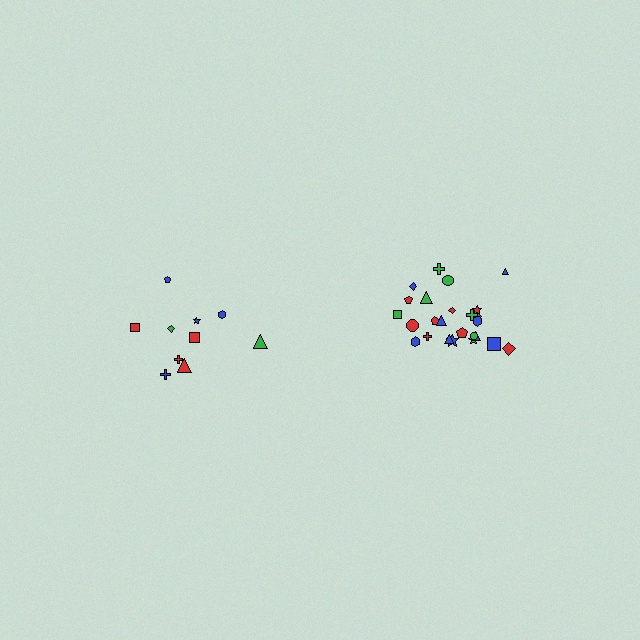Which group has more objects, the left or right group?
The right group.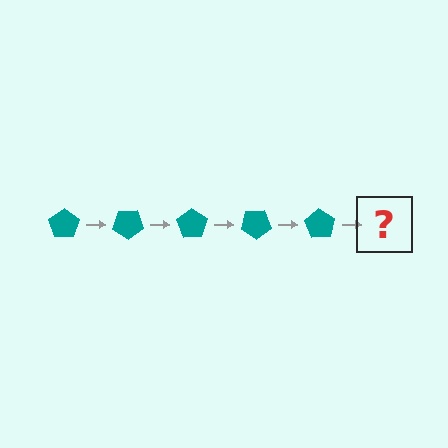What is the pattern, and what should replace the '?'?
The pattern is that the pentagon rotates 35 degrees each step. The '?' should be a teal pentagon rotated 175 degrees.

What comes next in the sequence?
The next element should be a teal pentagon rotated 175 degrees.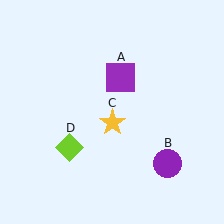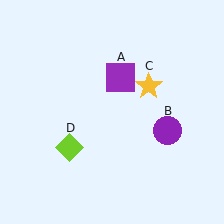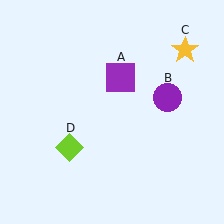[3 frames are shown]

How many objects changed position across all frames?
2 objects changed position: purple circle (object B), yellow star (object C).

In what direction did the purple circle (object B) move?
The purple circle (object B) moved up.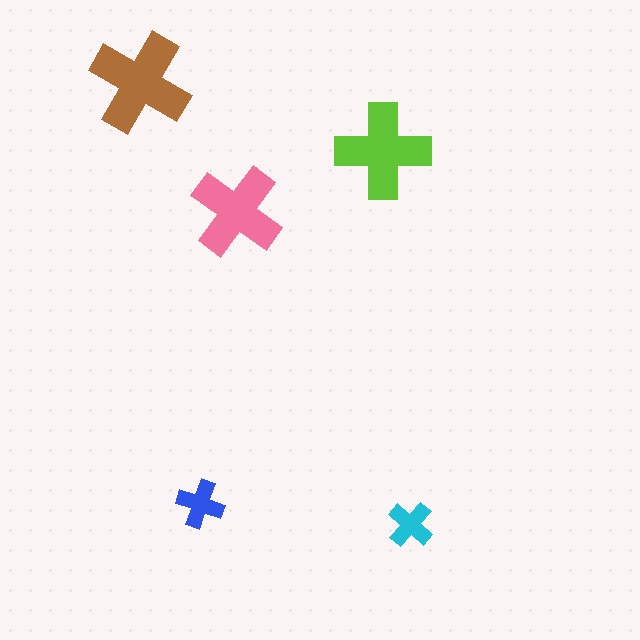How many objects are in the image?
There are 5 objects in the image.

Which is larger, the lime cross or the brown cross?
The brown one.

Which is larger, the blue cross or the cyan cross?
The blue one.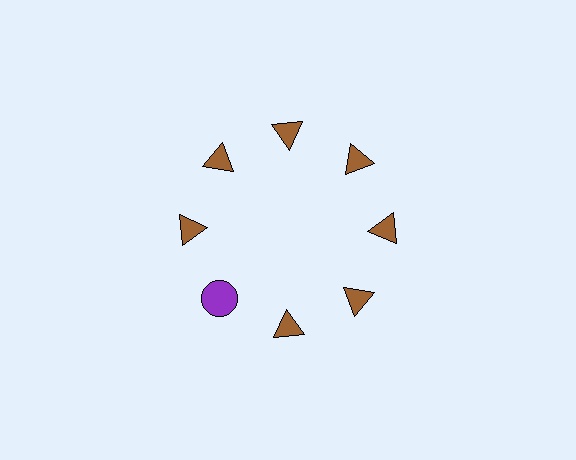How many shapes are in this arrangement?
There are 8 shapes arranged in a ring pattern.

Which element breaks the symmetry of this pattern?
The purple circle at roughly the 8 o'clock position breaks the symmetry. All other shapes are brown triangles.